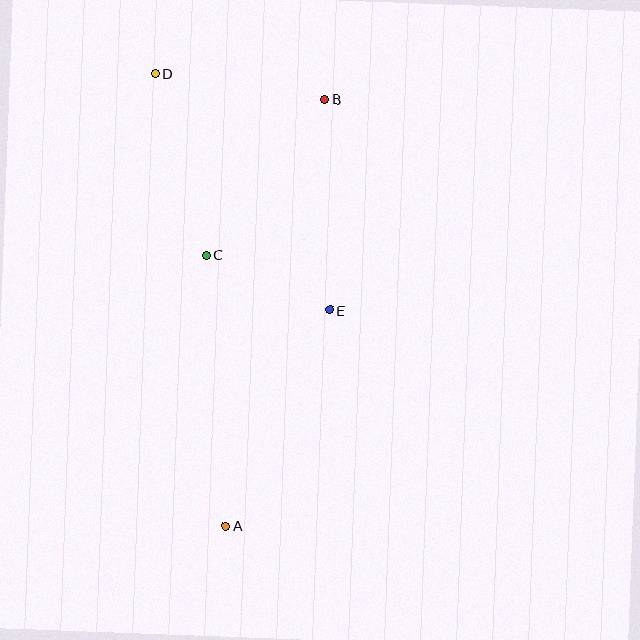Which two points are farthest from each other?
Points A and D are farthest from each other.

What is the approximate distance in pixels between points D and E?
The distance between D and E is approximately 294 pixels.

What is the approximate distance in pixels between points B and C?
The distance between B and C is approximately 195 pixels.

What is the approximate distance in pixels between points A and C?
The distance between A and C is approximately 272 pixels.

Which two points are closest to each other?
Points C and E are closest to each other.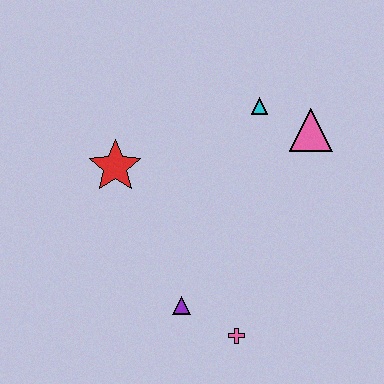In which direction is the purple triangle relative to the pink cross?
The purple triangle is to the left of the pink cross.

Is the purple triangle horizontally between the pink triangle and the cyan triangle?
No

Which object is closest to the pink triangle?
The cyan triangle is closest to the pink triangle.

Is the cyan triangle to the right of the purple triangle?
Yes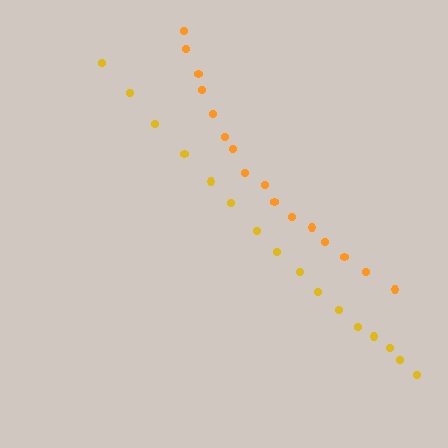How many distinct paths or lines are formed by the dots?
There are 2 distinct paths.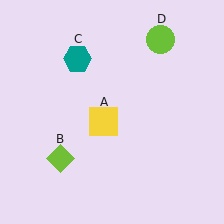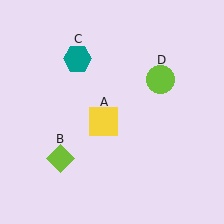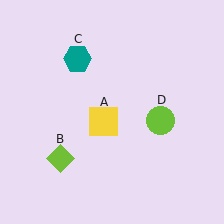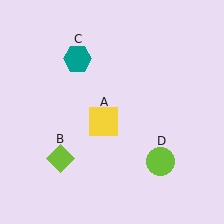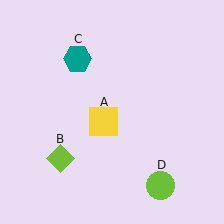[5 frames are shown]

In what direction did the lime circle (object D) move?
The lime circle (object D) moved down.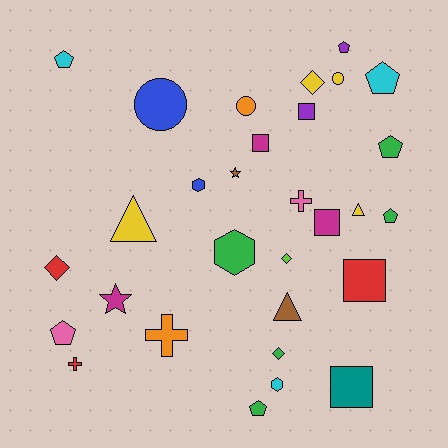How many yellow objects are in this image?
There are 4 yellow objects.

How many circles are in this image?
There are 3 circles.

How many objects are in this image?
There are 30 objects.